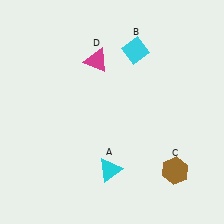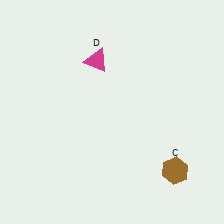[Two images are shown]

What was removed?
The cyan triangle (A), the cyan diamond (B) were removed in Image 2.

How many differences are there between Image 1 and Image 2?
There are 2 differences between the two images.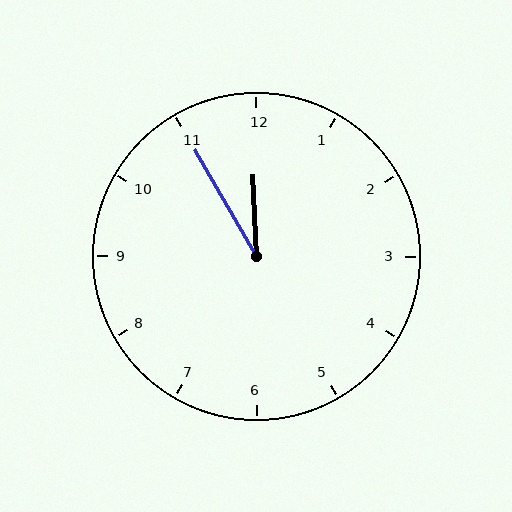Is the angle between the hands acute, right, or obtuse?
It is acute.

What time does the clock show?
11:55.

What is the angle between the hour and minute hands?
Approximately 28 degrees.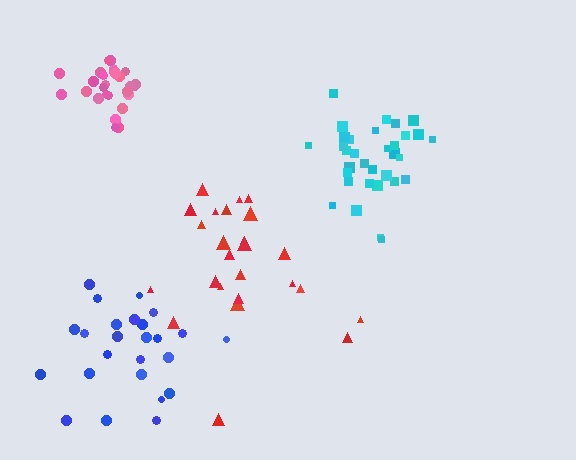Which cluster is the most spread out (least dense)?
Red.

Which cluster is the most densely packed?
Pink.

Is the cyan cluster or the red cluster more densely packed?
Cyan.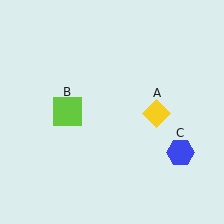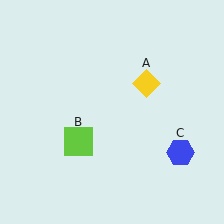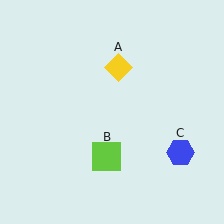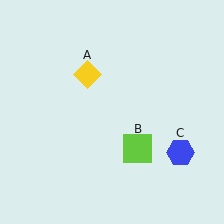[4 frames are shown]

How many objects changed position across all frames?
2 objects changed position: yellow diamond (object A), lime square (object B).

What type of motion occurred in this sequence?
The yellow diamond (object A), lime square (object B) rotated counterclockwise around the center of the scene.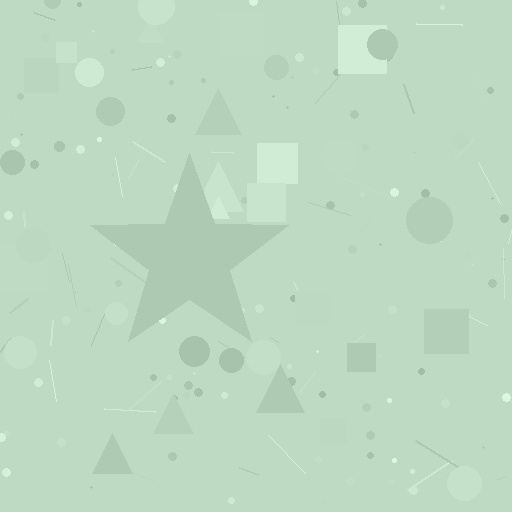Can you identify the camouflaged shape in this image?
The camouflaged shape is a star.